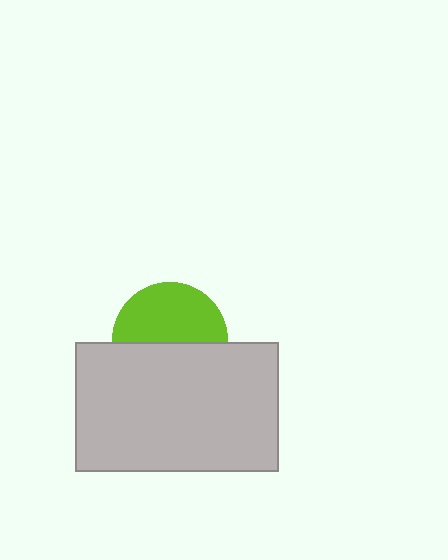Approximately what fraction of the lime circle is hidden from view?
Roughly 49% of the lime circle is hidden behind the light gray rectangle.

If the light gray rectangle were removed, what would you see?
You would see the complete lime circle.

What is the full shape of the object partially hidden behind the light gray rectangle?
The partially hidden object is a lime circle.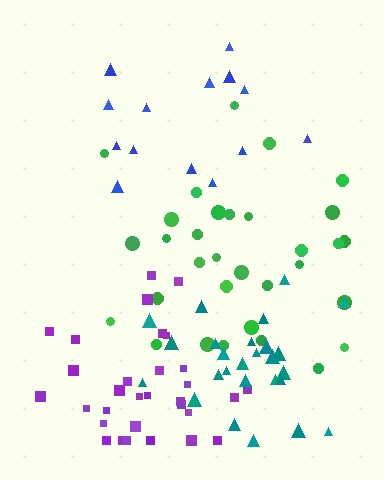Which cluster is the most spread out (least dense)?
Blue.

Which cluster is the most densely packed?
Purple.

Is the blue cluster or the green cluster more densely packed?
Green.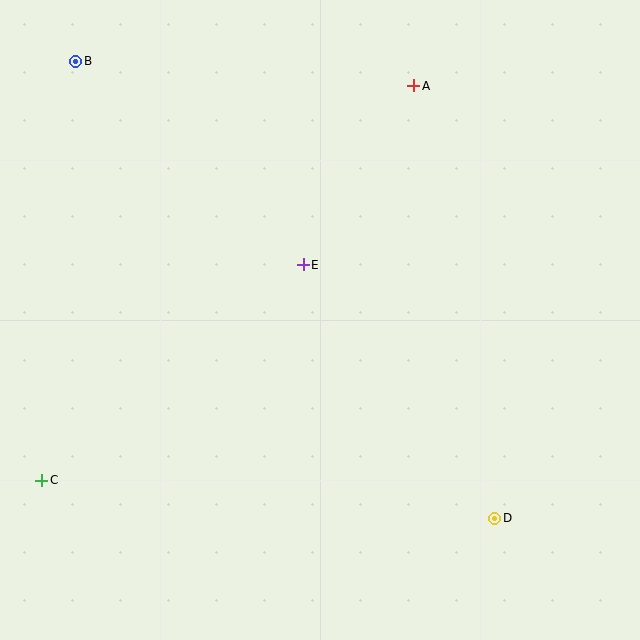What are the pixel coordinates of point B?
Point B is at (76, 61).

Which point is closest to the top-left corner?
Point B is closest to the top-left corner.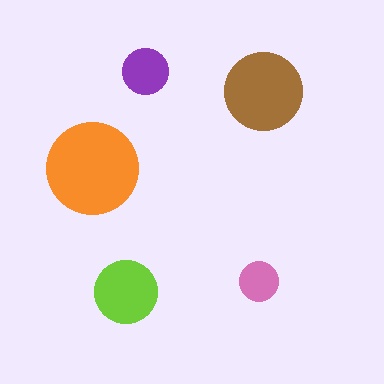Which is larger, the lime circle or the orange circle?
The orange one.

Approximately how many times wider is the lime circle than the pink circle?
About 1.5 times wider.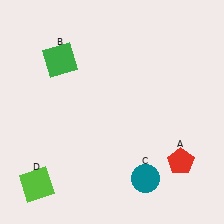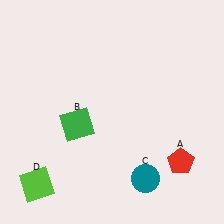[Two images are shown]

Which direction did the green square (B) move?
The green square (B) moved down.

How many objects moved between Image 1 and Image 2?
1 object moved between the two images.